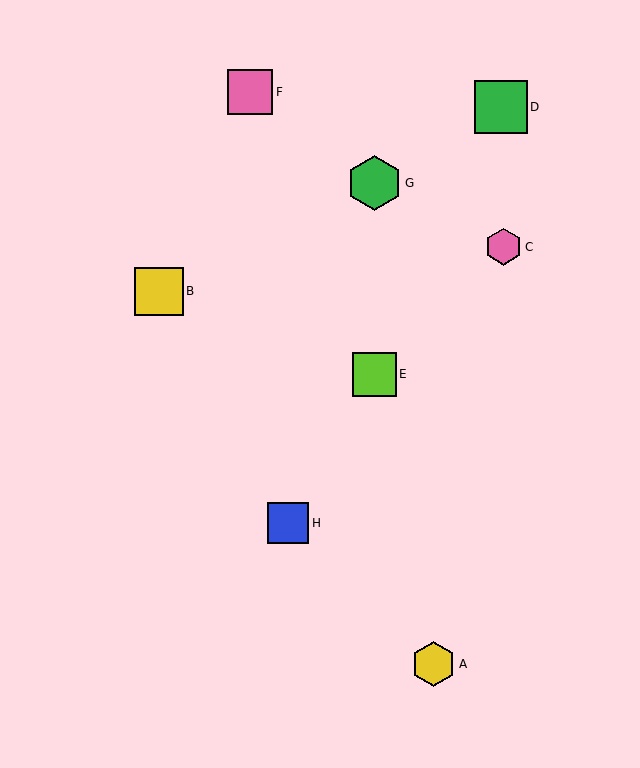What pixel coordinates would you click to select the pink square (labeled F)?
Click at (250, 92) to select the pink square F.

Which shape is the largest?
The green hexagon (labeled G) is the largest.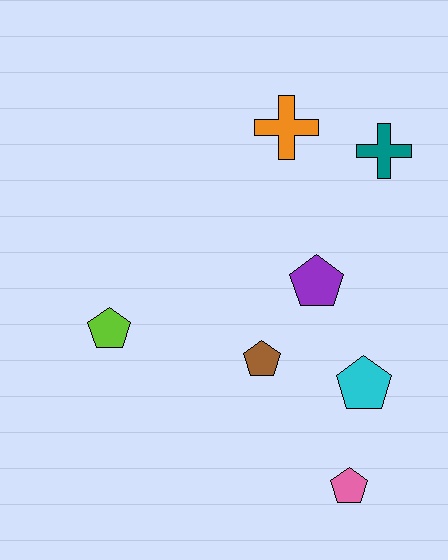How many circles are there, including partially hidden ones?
There are no circles.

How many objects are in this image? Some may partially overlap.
There are 7 objects.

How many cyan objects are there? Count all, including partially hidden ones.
There is 1 cyan object.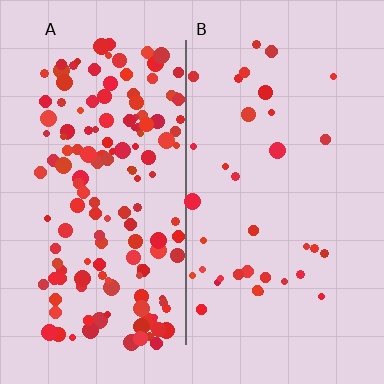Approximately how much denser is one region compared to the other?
Approximately 4.3× — region A over region B.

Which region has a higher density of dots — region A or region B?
A (the left).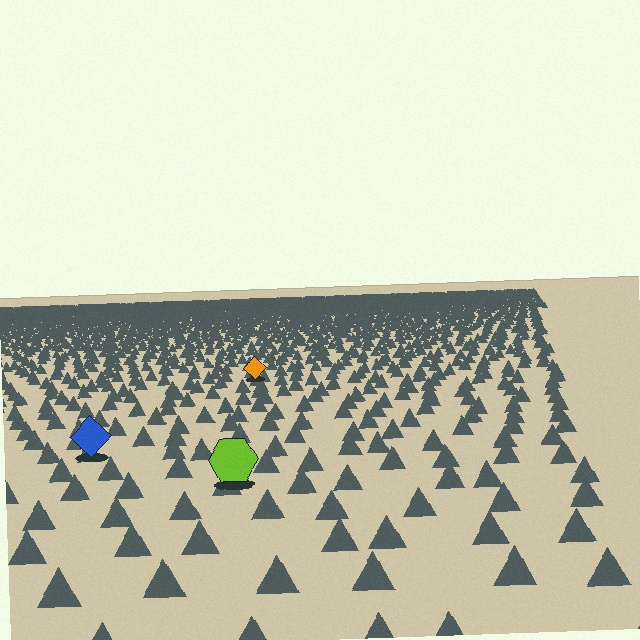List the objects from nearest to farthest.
From nearest to farthest: the lime hexagon, the blue diamond, the orange diamond.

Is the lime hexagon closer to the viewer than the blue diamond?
Yes. The lime hexagon is closer — you can tell from the texture gradient: the ground texture is coarser near it.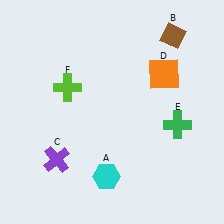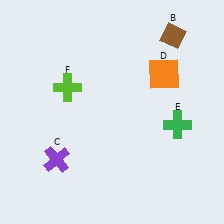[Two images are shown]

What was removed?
The cyan hexagon (A) was removed in Image 2.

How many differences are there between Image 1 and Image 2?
There is 1 difference between the two images.